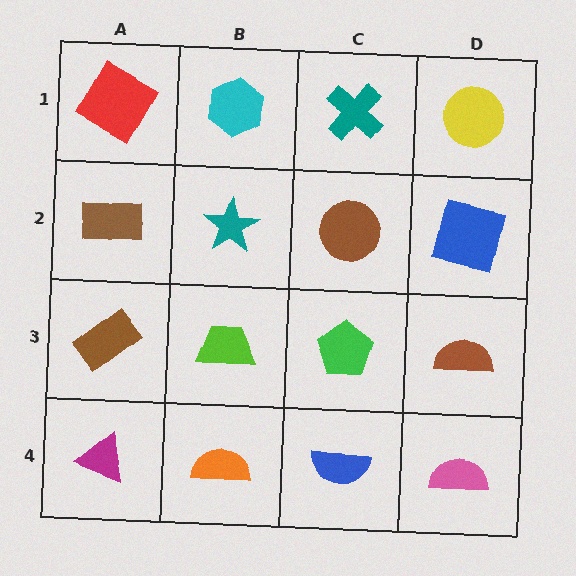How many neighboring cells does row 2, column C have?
4.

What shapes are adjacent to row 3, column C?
A brown circle (row 2, column C), a blue semicircle (row 4, column C), a lime trapezoid (row 3, column B), a brown semicircle (row 3, column D).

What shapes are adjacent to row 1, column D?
A blue square (row 2, column D), a teal cross (row 1, column C).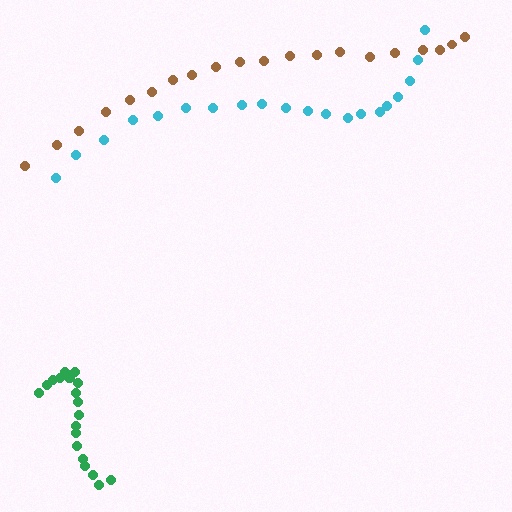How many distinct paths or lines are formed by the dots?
There are 3 distinct paths.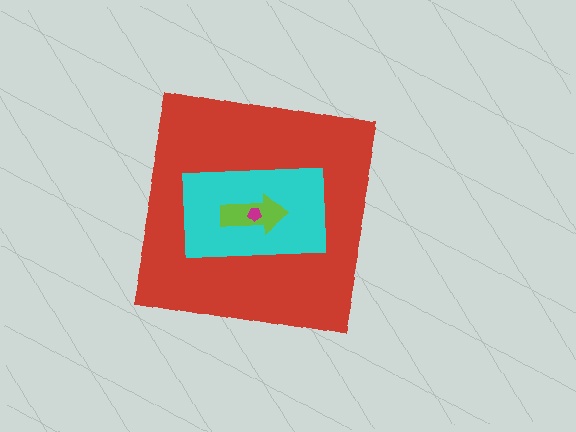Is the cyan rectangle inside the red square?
Yes.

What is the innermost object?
The magenta pentagon.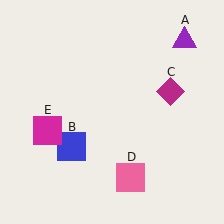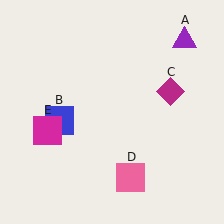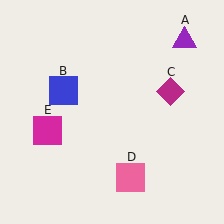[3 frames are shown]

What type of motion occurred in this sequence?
The blue square (object B) rotated clockwise around the center of the scene.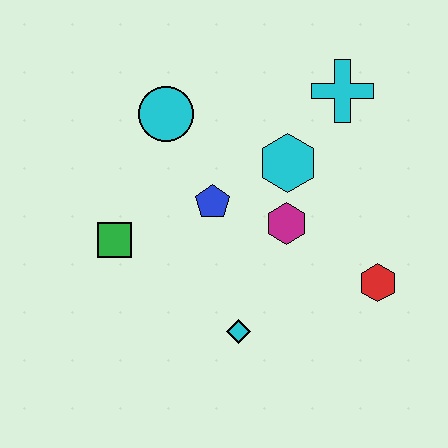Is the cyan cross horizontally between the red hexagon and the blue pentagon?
Yes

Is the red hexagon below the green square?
Yes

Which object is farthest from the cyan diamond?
The cyan cross is farthest from the cyan diamond.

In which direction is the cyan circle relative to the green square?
The cyan circle is above the green square.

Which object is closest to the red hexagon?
The magenta hexagon is closest to the red hexagon.